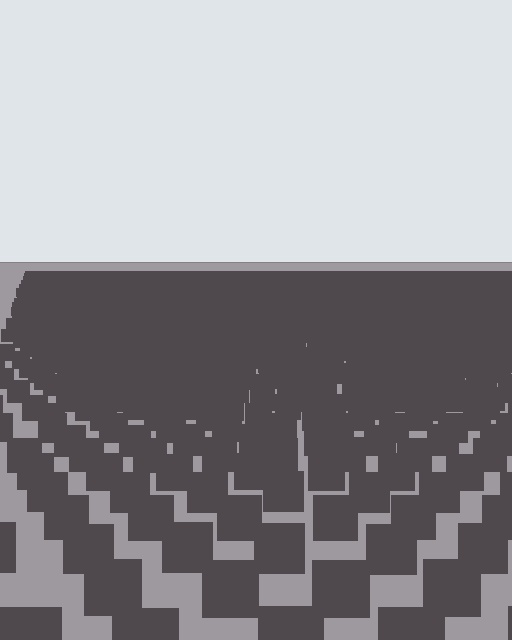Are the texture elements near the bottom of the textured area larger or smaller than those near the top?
Larger. Near the bottom, elements are closer to the viewer and appear at a bigger on-screen size.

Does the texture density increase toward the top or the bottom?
Density increases toward the top.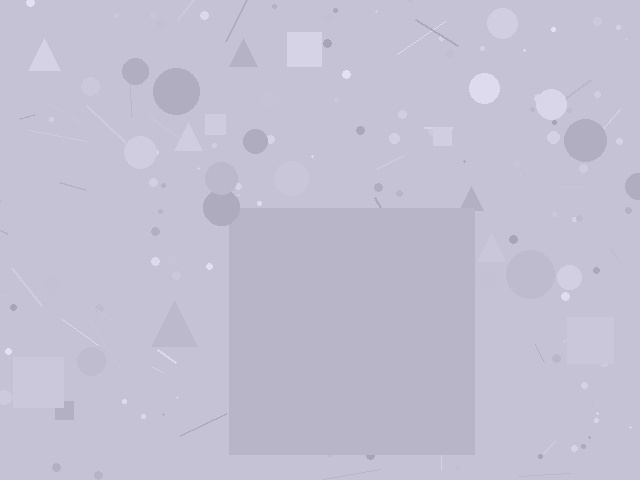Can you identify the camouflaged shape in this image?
The camouflaged shape is a square.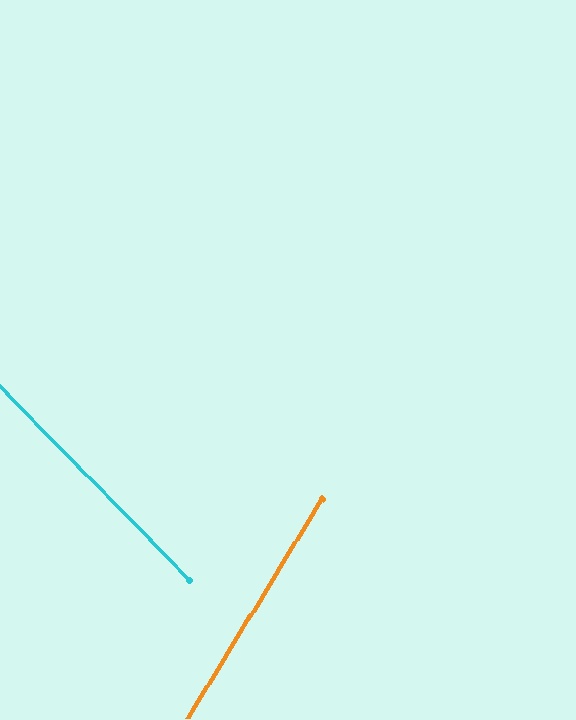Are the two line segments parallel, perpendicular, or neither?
Neither parallel nor perpendicular — they differ by about 76°.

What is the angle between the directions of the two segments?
Approximately 76 degrees.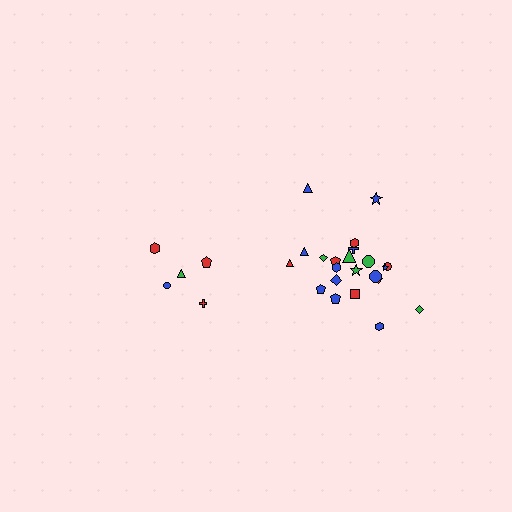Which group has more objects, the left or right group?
The right group.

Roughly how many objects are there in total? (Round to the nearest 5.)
Roughly 25 objects in total.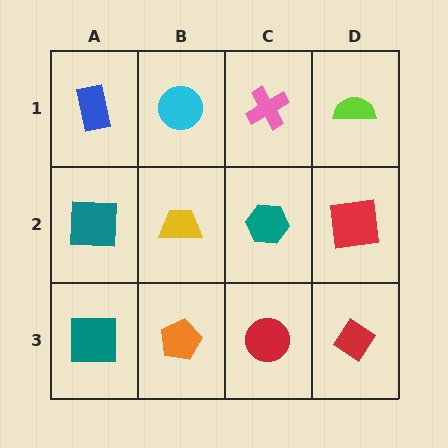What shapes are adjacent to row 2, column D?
A lime semicircle (row 1, column D), a red diamond (row 3, column D), a teal hexagon (row 2, column C).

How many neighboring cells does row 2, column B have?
4.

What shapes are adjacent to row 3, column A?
A teal square (row 2, column A), an orange pentagon (row 3, column B).